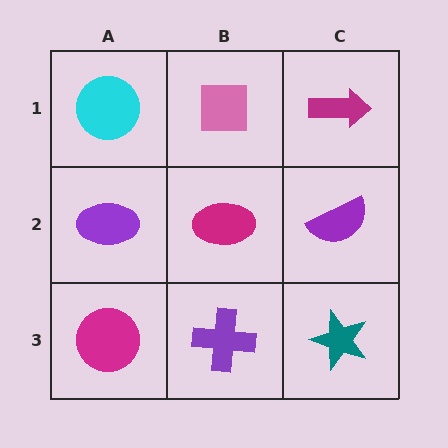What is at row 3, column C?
A teal star.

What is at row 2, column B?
A magenta ellipse.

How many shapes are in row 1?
3 shapes.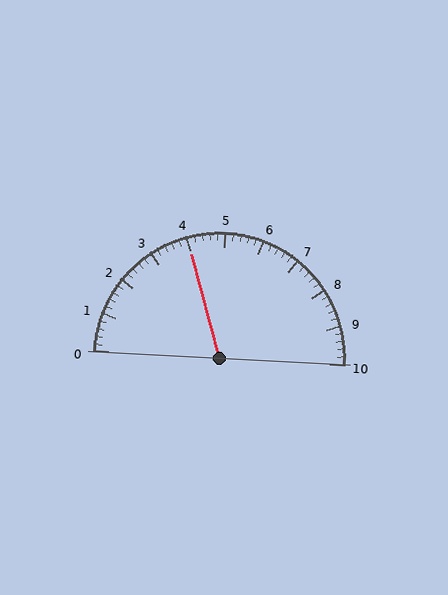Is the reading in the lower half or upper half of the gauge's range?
The reading is in the lower half of the range (0 to 10).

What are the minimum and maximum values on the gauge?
The gauge ranges from 0 to 10.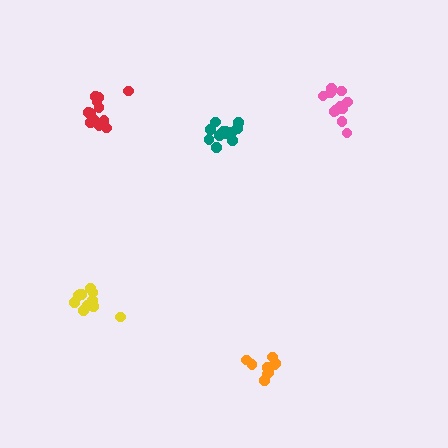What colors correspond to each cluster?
The clusters are colored: yellow, red, teal, orange, pink.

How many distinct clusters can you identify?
There are 5 distinct clusters.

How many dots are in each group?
Group 1: 11 dots, Group 2: 12 dots, Group 3: 13 dots, Group 4: 9 dots, Group 5: 12 dots (57 total).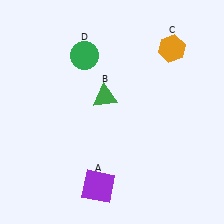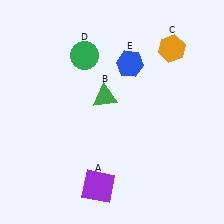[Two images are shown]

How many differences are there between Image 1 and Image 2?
There is 1 difference between the two images.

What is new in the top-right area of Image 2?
A blue hexagon (E) was added in the top-right area of Image 2.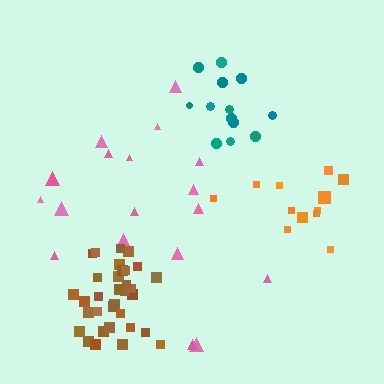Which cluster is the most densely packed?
Brown.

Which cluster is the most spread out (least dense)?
Pink.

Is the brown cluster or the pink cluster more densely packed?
Brown.